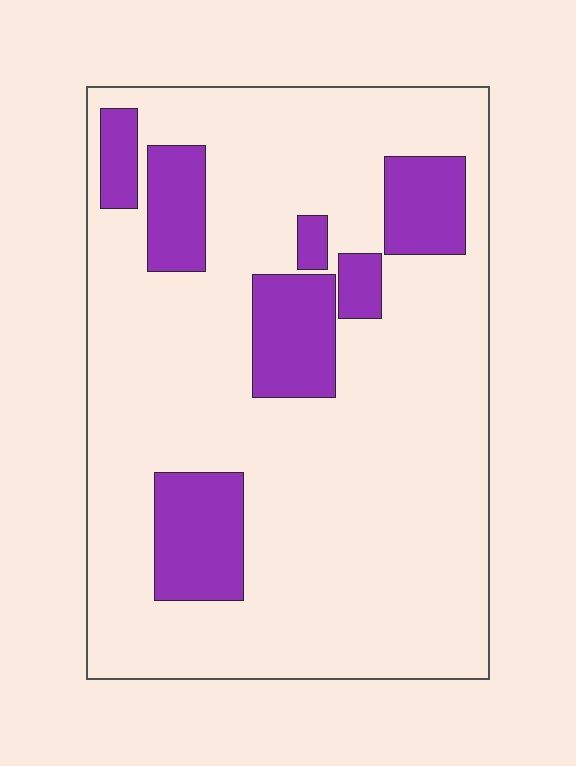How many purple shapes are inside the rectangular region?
7.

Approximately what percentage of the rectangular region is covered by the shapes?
Approximately 20%.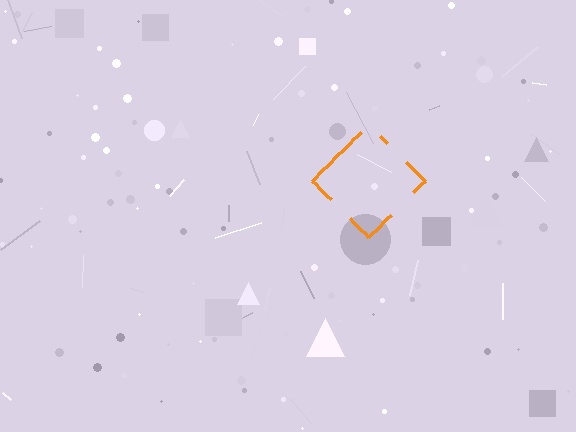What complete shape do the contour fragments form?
The contour fragments form a diamond.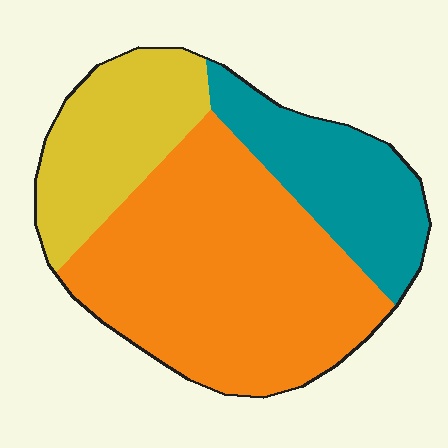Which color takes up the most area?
Orange, at roughly 55%.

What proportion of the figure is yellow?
Yellow covers roughly 25% of the figure.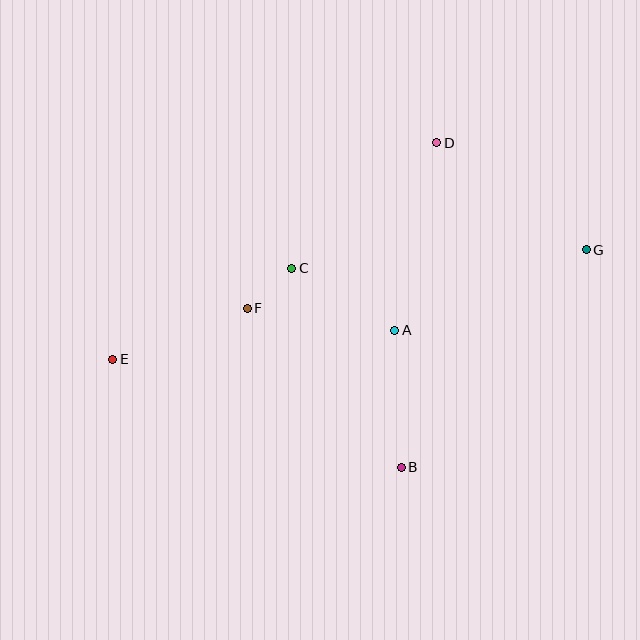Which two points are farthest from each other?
Points E and G are farthest from each other.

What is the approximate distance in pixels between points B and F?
The distance between B and F is approximately 221 pixels.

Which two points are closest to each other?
Points C and F are closest to each other.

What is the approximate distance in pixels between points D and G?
The distance between D and G is approximately 184 pixels.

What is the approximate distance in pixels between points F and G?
The distance between F and G is approximately 344 pixels.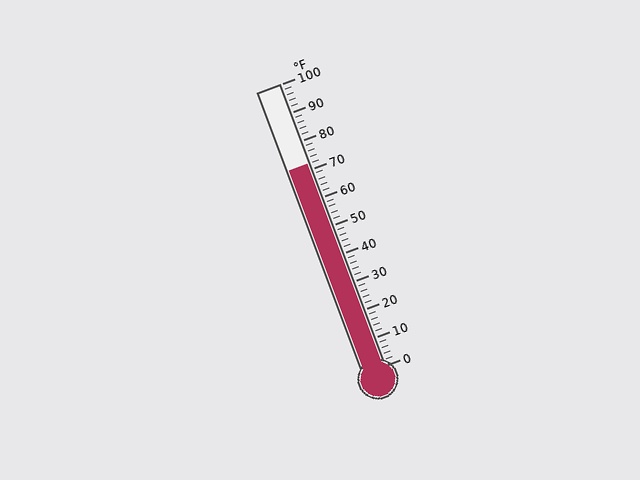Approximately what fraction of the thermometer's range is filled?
The thermometer is filled to approximately 70% of its range.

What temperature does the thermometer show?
The thermometer shows approximately 72°F.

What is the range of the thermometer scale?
The thermometer scale ranges from 0°F to 100°F.